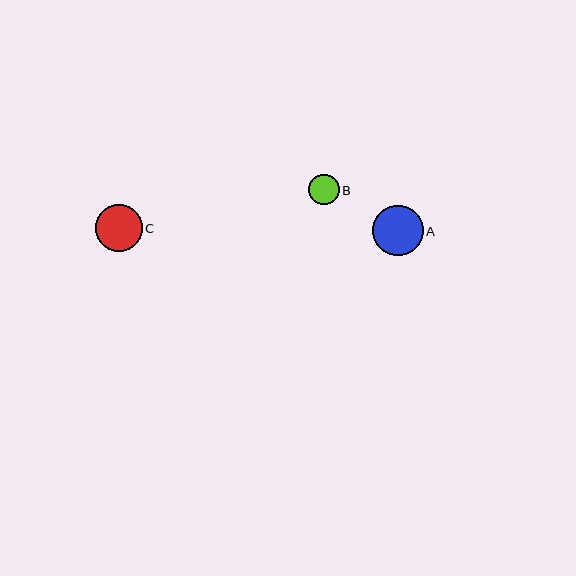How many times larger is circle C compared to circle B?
Circle C is approximately 1.5 times the size of circle B.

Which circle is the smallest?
Circle B is the smallest with a size of approximately 31 pixels.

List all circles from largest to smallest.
From largest to smallest: A, C, B.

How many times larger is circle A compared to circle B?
Circle A is approximately 1.7 times the size of circle B.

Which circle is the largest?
Circle A is the largest with a size of approximately 51 pixels.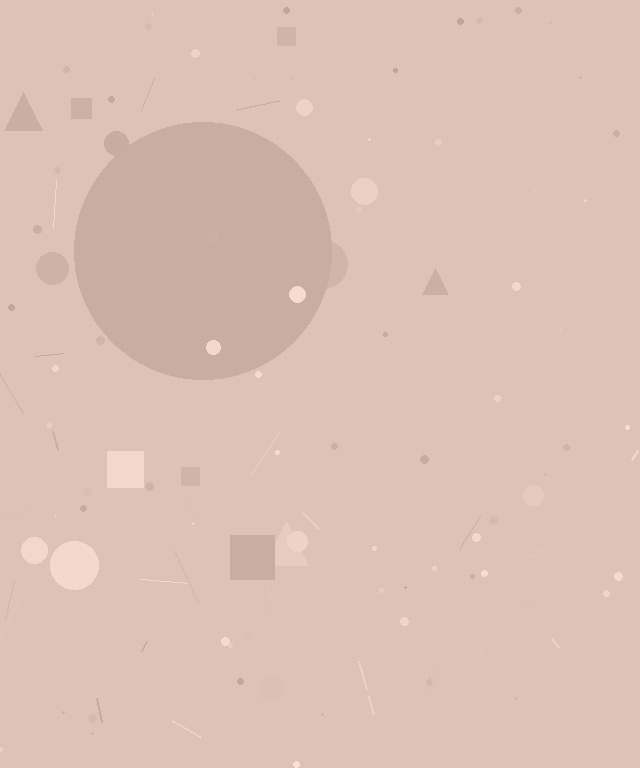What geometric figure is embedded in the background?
A circle is embedded in the background.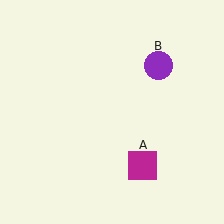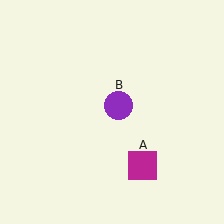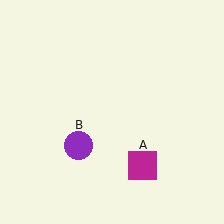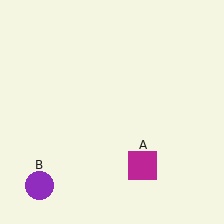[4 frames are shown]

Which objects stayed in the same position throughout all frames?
Magenta square (object A) remained stationary.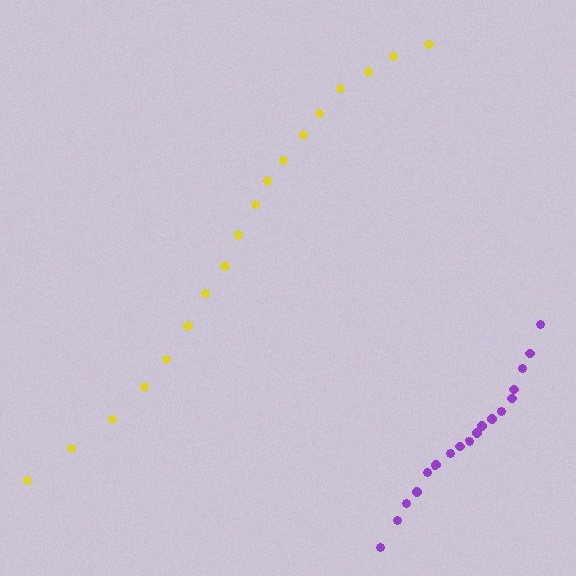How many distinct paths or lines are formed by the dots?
There are 2 distinct paths.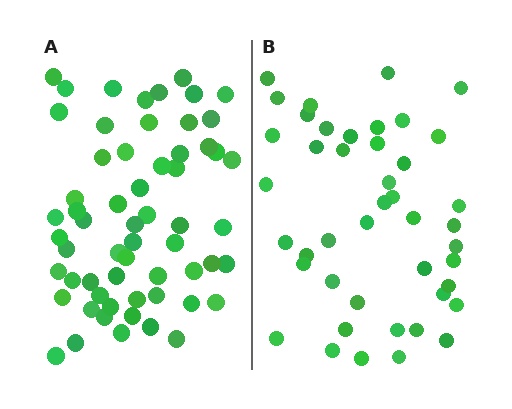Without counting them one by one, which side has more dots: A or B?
Region A (the left region) has more dots.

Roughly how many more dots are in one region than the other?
Region A has approximately 15 more dots than region B.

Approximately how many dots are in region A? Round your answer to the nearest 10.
About 60 dots.